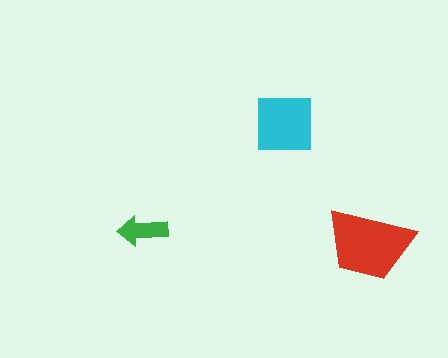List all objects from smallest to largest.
The green arrow, the cyan square, the red trapezoid.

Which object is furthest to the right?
The red trapezoid is rightmost.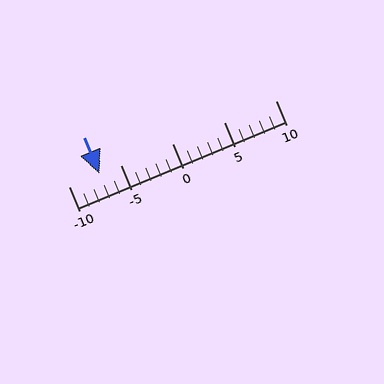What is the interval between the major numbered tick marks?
The major tick marks are spaced 5 units apart.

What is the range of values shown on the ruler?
The ruler shows values from -10 to 10.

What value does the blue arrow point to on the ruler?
The blue arrow points to approximately -7.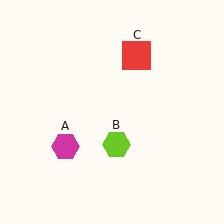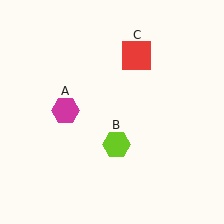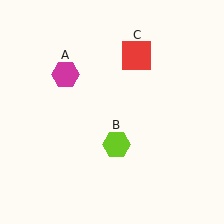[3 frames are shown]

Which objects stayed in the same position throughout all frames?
Lime hexagon (object B) and red square (object C) remained stationary.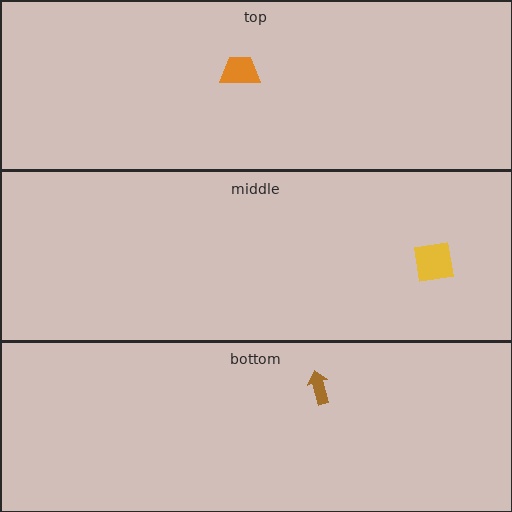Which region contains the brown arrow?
The bottom region.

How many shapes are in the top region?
1.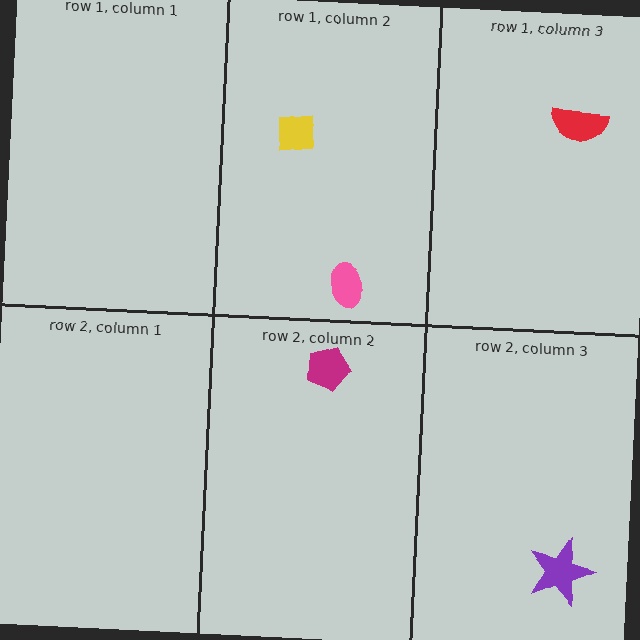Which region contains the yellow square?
The row 1, column 2 region.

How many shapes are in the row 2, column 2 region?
1.